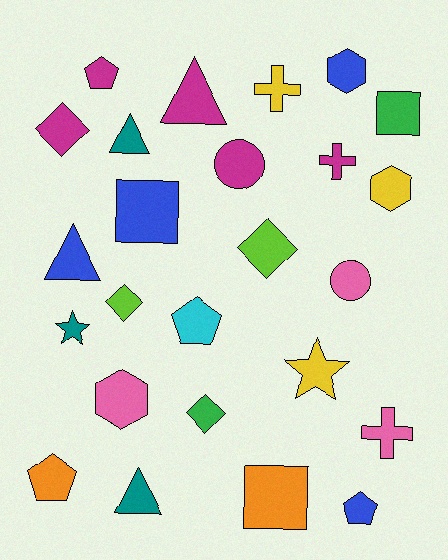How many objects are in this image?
There are 25 objects.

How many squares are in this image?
There are 3 squares.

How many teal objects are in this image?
There are 3 teal objects.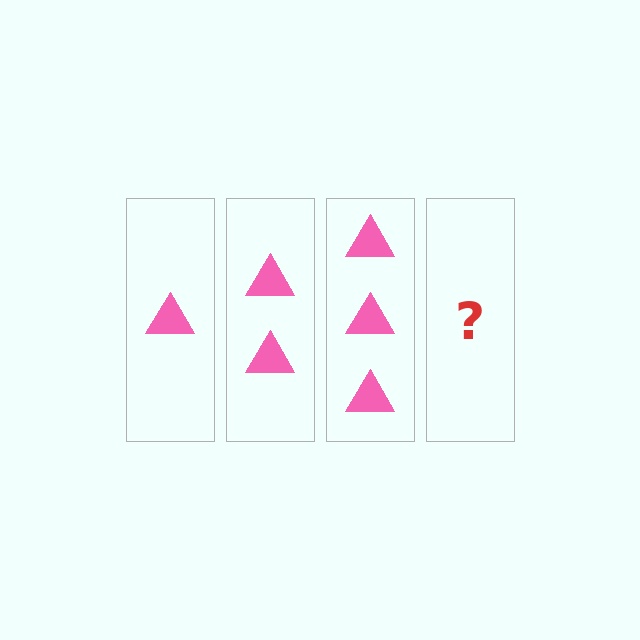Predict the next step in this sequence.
The next step is 4 triangles.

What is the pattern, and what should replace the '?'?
The pattern is that each step adds one more triangle. The '?' should be 4 triangles.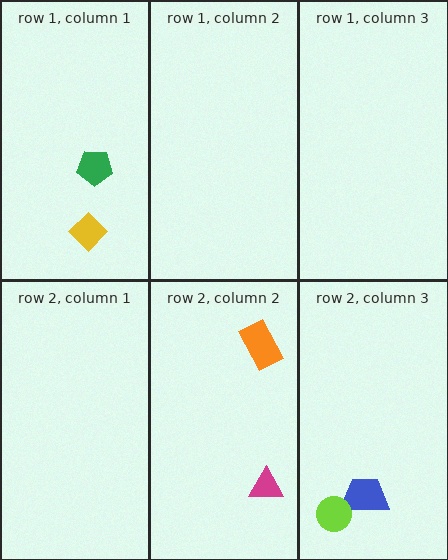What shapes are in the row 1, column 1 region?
The yellow diamond, the green pentagon.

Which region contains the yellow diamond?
The row 1, column 1 region.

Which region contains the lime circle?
The row 2, column 3 region.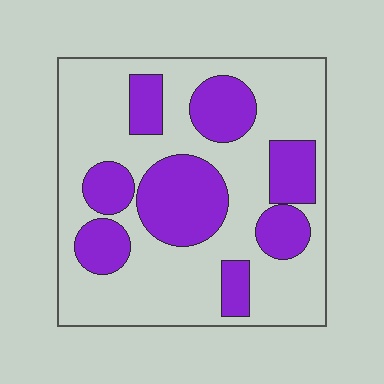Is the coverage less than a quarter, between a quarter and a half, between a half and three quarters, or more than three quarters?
Between a quarter and a half.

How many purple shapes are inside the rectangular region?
8.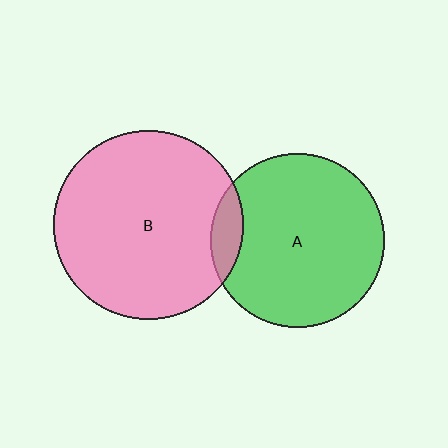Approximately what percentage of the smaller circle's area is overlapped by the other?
Approximately 10%.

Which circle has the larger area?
Circle B (pink).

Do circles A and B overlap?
Yes.